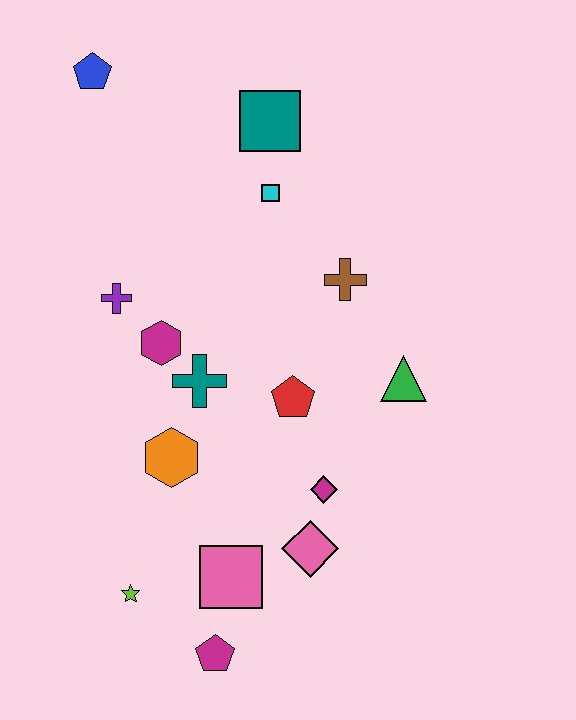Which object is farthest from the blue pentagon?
The magenta pentagon is farthest from the blue pentagon.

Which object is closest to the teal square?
The cyan square is closest to the teal square.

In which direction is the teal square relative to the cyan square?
The teal square is above the cyan square.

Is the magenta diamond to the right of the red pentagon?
Yes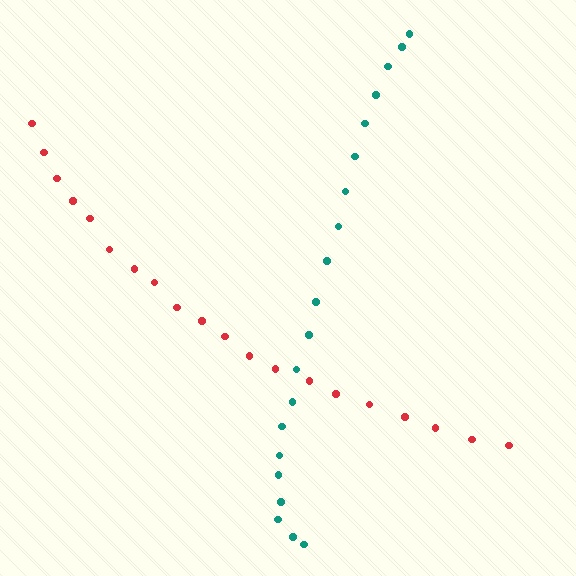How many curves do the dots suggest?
There are 2 distinct paths.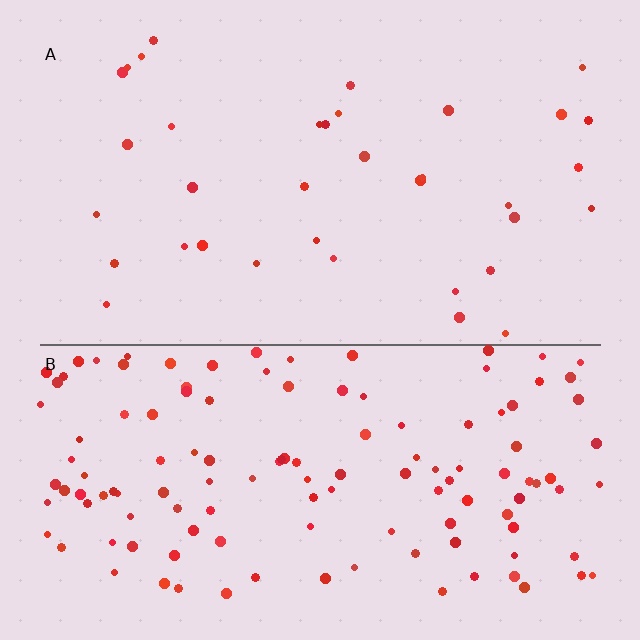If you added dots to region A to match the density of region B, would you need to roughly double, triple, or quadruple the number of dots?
Approximately quadruple.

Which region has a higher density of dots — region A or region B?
B (the bottom).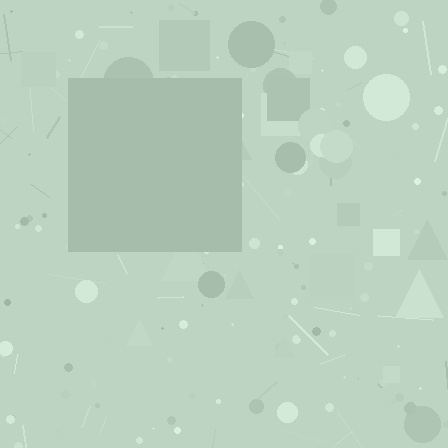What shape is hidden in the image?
A square is hidden in the image.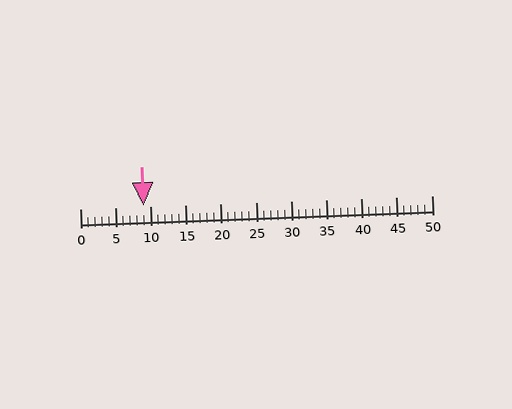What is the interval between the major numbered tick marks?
The major tick marks are spaced 5 units apart.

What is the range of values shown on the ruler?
The ruler shows values from 0 to 50.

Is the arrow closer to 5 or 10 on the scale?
The arrow is closer to 10.